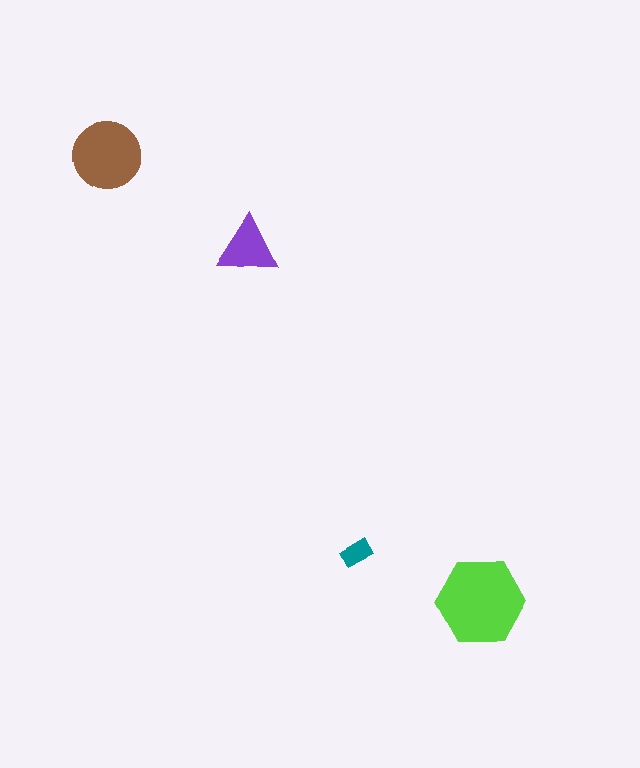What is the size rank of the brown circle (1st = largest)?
2nd.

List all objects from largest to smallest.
The lime hexagon, the brown circle, the purple triangle, the teal rectangle.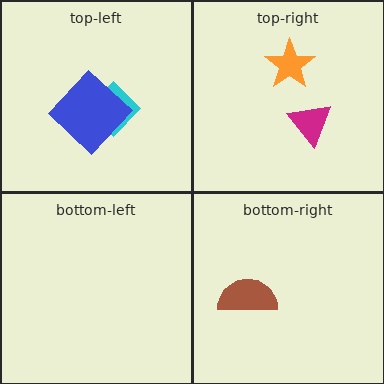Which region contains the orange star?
The top-right region.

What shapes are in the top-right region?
The orange star, the magenta triangle.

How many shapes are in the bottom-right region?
1.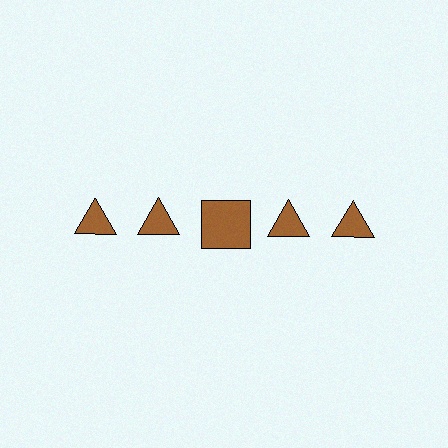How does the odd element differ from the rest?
It has a different shape: square instead of triangle.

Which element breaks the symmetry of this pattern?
The brown square in the top row, center column breaks the symmetry. All other shapes are brown triangles.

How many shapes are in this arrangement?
There are 5 shapes arranged in a grid pattern.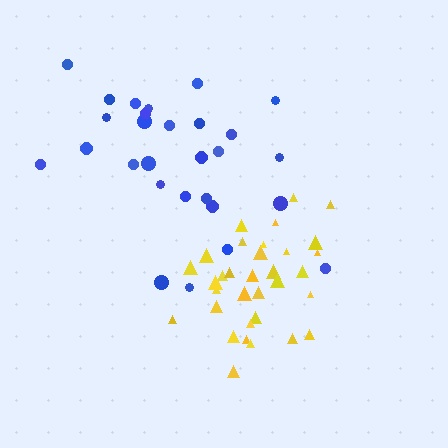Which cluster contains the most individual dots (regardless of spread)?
Yellow (33).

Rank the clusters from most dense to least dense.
yellow, blue.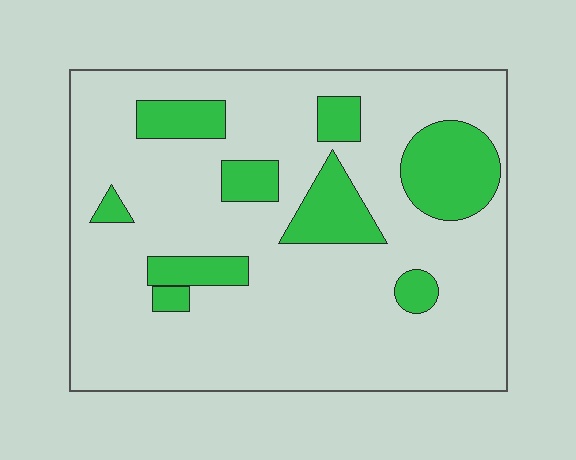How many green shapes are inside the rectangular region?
9.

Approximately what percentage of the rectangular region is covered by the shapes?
Approximately 20%.